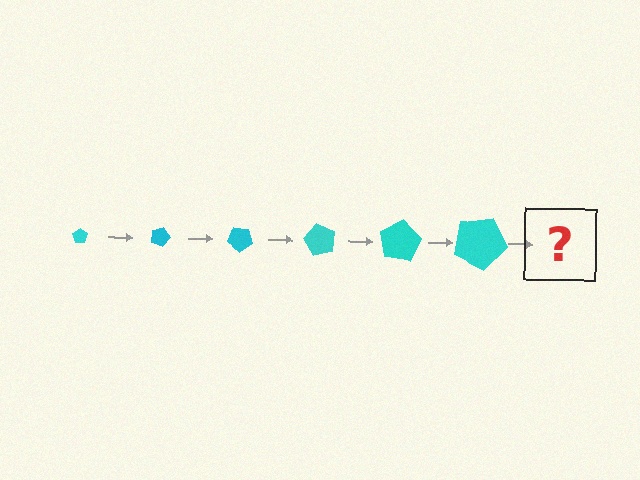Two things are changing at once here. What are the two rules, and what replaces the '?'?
The two rules are that the pentagon grows larger each step and it rotates 20 degrees each step. The '?' should be a pentagon, larger than the previous one and rotated 120 degrees from the start.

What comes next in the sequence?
The next element should be a pentagon, larger than the previous one and rotated 120 degrees from the start.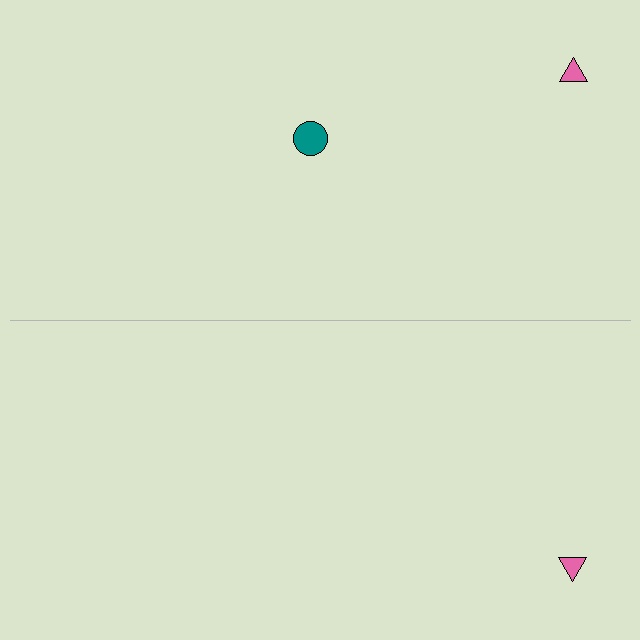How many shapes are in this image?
There are 3 shapes in this image.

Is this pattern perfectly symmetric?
No, the pattern is not perfectly symmetric. A teal circle is missing from the bottom side.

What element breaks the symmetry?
A teal circle is missing from the bottom side.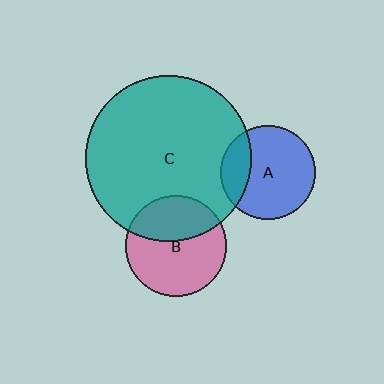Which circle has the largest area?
Circle C (teal).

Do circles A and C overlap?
Yes.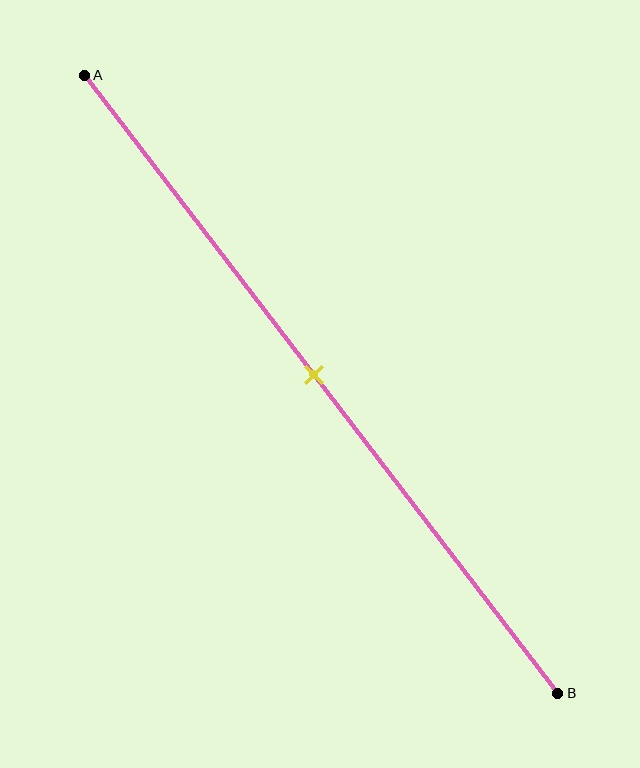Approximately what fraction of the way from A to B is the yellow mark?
The yellow mark is approximately 50% of the way from A to B.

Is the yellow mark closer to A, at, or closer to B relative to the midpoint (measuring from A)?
The yellow mark is approximately at the midpoint of segment AB.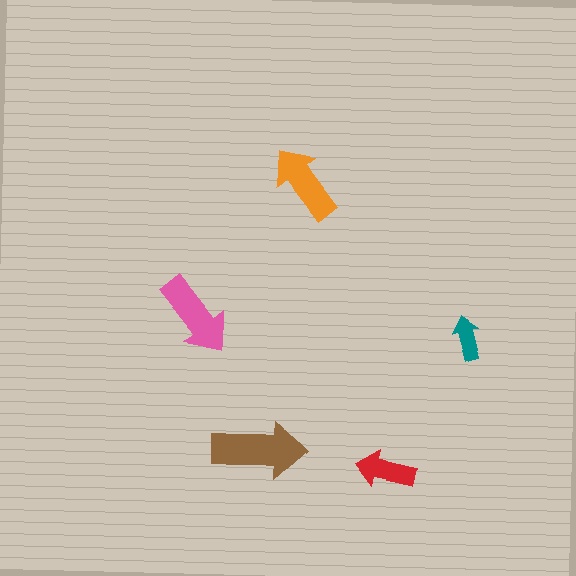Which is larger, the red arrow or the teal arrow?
The red one.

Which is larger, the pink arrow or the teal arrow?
The pink one.